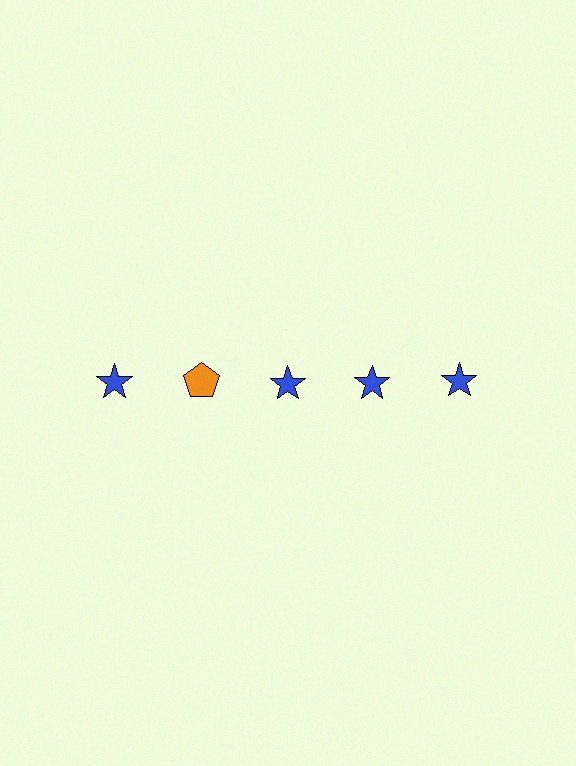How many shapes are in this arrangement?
There are 5 shapes arranged in a grid pattern.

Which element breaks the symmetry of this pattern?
The orange pentagon in the top row, second from left column breaks the symmetry. All other shapes are blue stars.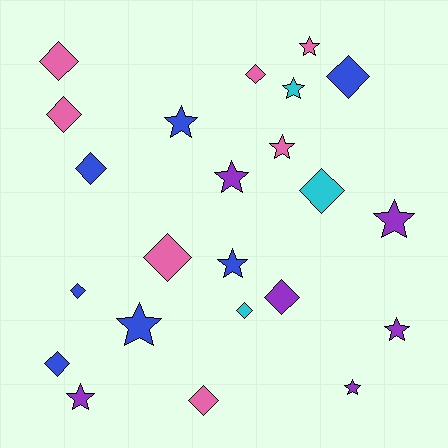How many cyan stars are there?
There is 1 cyan star.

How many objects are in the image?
There are 23 objects.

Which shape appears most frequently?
Diamond, with 12 objects.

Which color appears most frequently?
Pink, with 7 objects.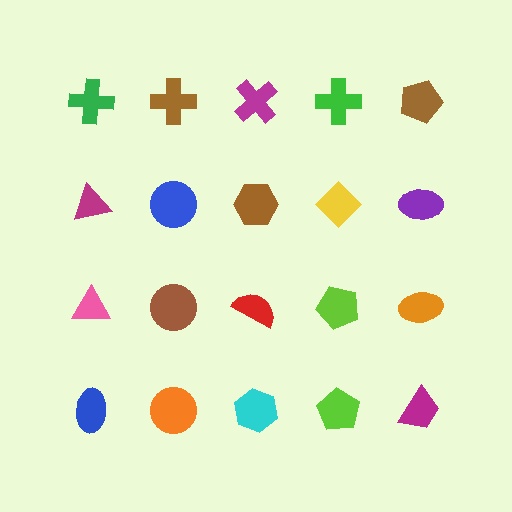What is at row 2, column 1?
A magenta triangle.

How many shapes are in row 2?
5 shapes.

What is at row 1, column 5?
A brown pentagon.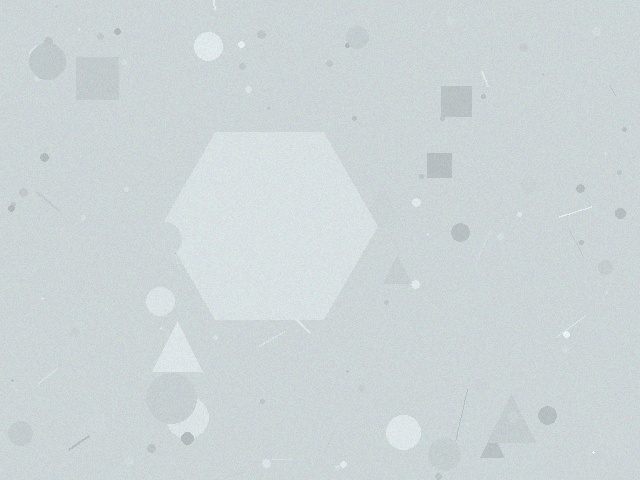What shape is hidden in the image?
A hexagon is hidden in the image.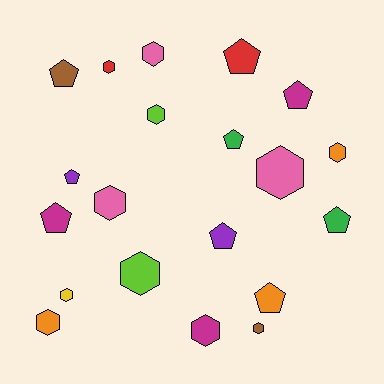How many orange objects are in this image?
There are 3 orange objects.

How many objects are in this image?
There are 20 objects.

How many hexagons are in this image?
There are 11 hexagons.